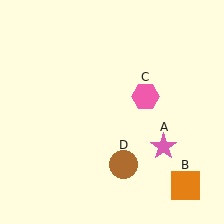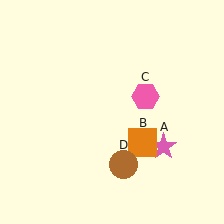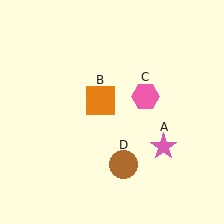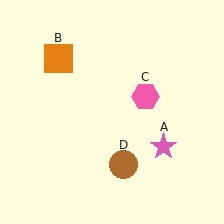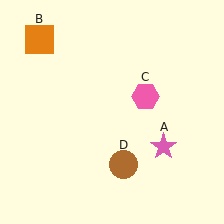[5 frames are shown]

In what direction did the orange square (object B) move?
The orange square (object B) moved up and to the left.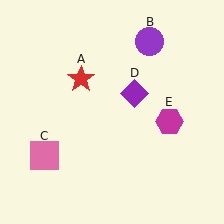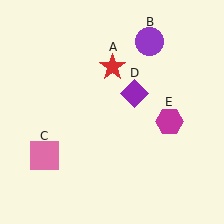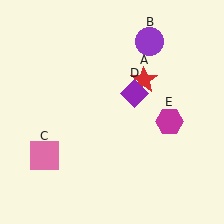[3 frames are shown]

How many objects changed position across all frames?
1 object changed position: red star (object A).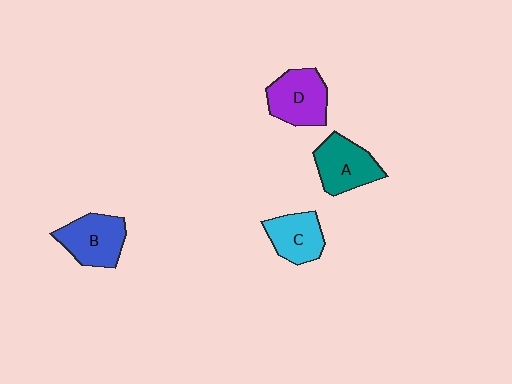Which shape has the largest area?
Shape D (purple).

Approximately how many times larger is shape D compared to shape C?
Approximately 1.2 times.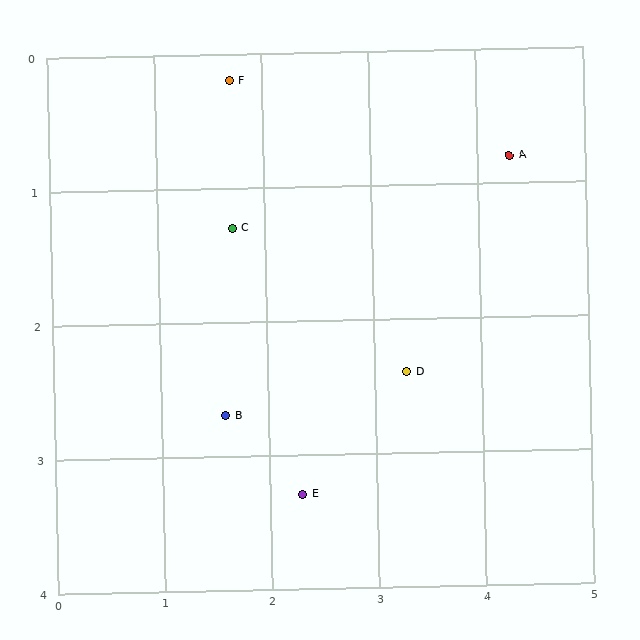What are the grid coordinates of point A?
Point A is at approximately (4.3, 0.8).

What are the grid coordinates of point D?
Point D is at approximately (3.3, 2.4).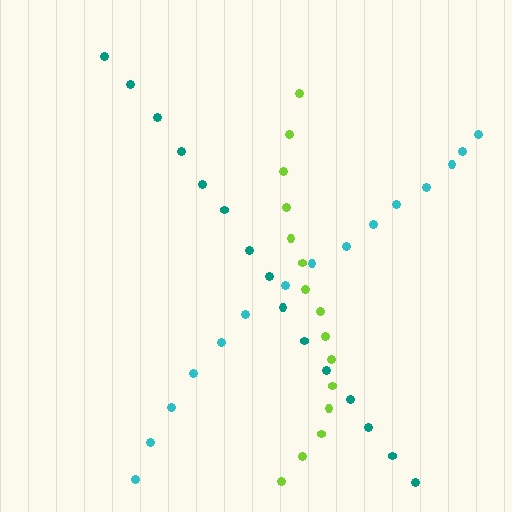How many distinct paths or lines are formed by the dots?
There are 3 distinct paths.